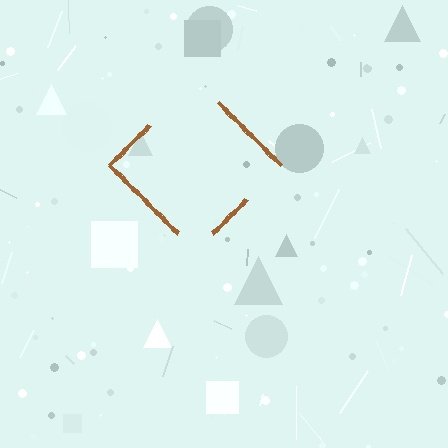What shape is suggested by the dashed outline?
The dashed outline suggests a diamond.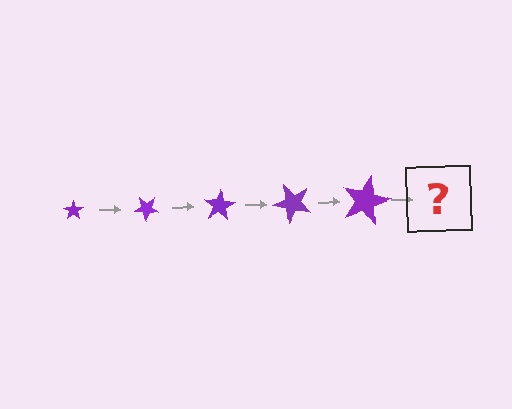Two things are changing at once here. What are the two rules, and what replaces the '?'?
The two rules are that the star grows larger each step and it rotates 40 degrees each step. The '?' should be a star, larger than the previous one and rotated 200 degrees from the start.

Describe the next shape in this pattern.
It should be a star, larger than the previous one and rotated 200 degrees from the start.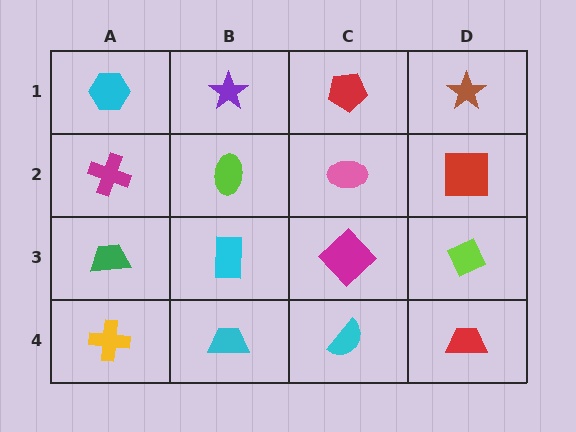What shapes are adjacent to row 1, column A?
A magenta cross (row 2, column A), a purple star (row 1, column B).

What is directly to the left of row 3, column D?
A magenta diamond.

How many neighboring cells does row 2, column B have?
4.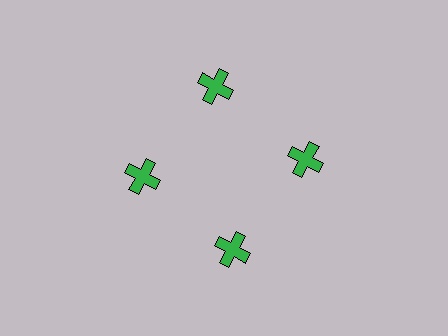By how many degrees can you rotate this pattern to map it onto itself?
The pattern maps onto itself every 90 degrees of rotation.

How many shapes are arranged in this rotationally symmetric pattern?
There are 4 shapes, arranged in 4 groups of 1.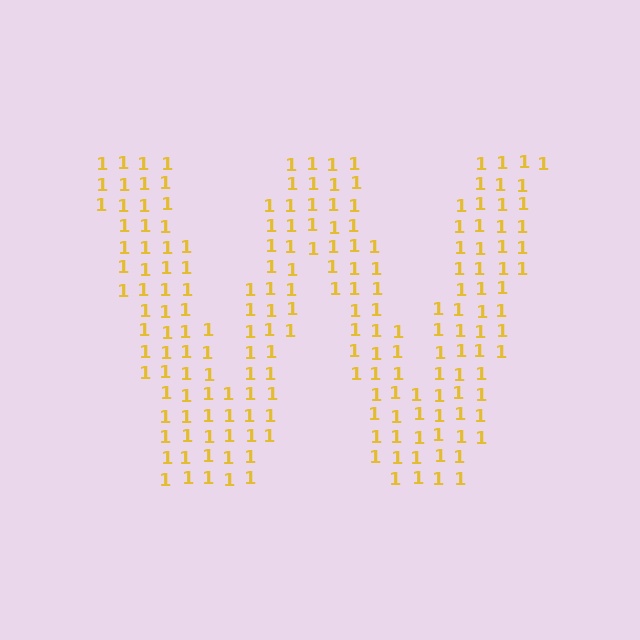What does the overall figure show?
The overall figure shows the letter W.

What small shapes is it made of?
It is made of small digit 1's.